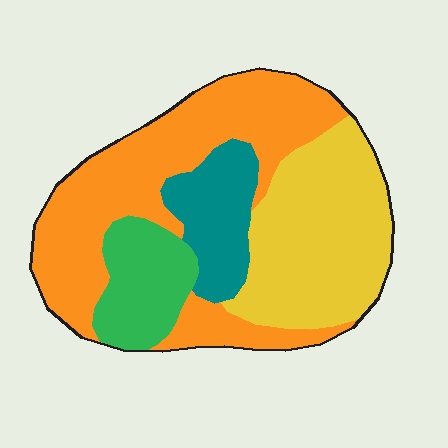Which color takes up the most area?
Orange, at roughly 45%.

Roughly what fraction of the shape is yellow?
Yellow takes up about one third (1/3) of the shape.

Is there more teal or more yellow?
Yellow.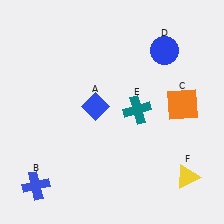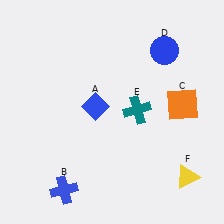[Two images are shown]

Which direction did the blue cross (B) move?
The blue cross (B) moved right.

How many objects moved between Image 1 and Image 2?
1 object moved between the two images.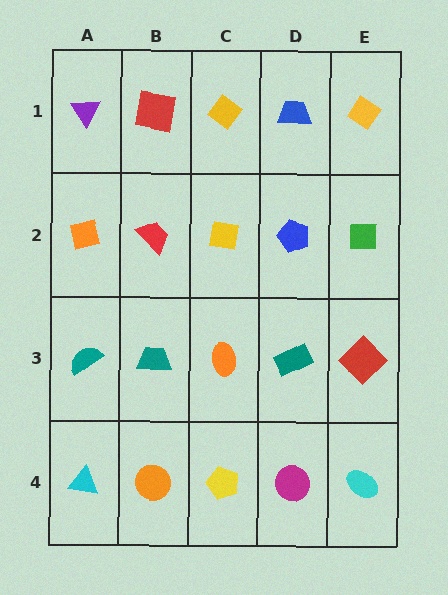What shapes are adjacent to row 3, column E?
A green square (row 2, column E), a cyan ellipse (row 4, column E), a teal rectangle (row 3, column D).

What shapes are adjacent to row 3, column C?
A yellow square (row 2, column C), a yellow pentagon (row 4, column C), a teal trapezoid (row 3, column B), a teal rectangle (row 3, column D).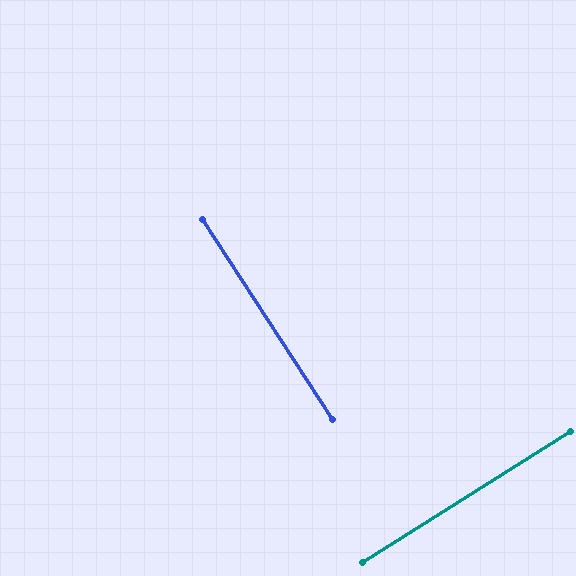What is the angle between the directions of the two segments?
Approximately 89 degrees.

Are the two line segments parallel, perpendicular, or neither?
Perpendicular — they meet at approximately 89°.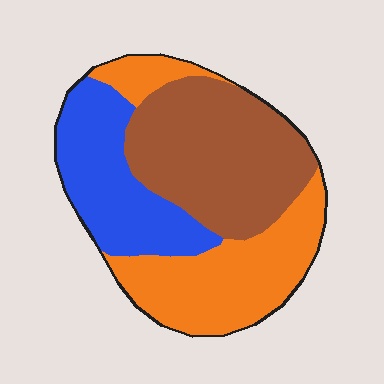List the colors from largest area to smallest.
From largest to smallest: brown, orange, blue.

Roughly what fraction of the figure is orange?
Orange takes up between a quarter and a half of the figure.